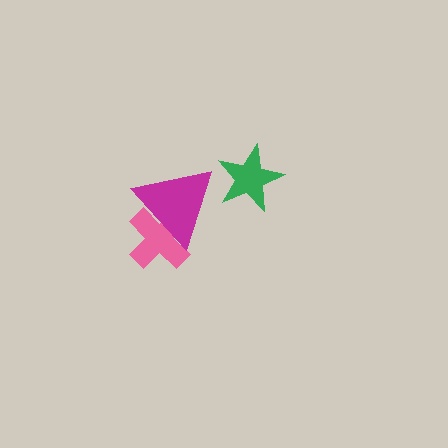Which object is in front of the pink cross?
The magenta triangle is in front of the pink cross.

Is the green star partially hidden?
No, no other shape covers it.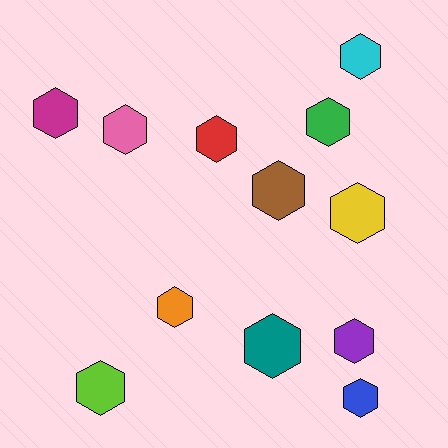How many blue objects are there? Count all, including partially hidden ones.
There is 1 blue object.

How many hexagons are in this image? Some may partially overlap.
There are 12 hexagons.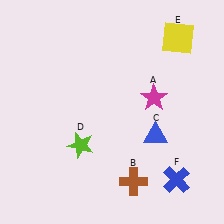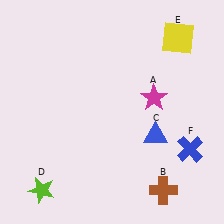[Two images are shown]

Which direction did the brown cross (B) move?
The brown cross (B) moved right.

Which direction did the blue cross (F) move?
The blue cross (F) moved up.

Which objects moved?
The objects that moved are: the brown cross (B), the lime star (D), the blue cross (F).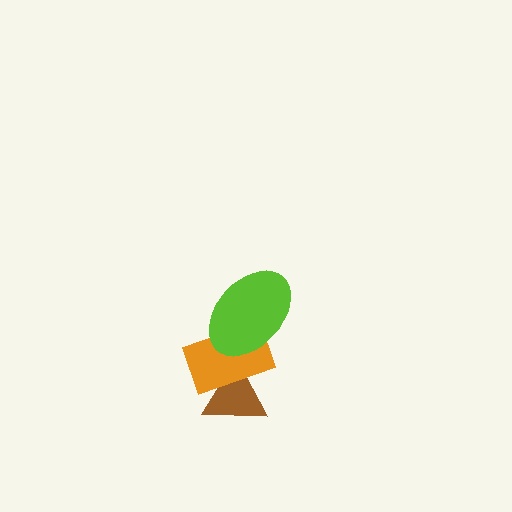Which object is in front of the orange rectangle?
The lime ellipse is in front of the orange rectangle.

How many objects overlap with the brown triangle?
1 object overlaps with the brown triangle.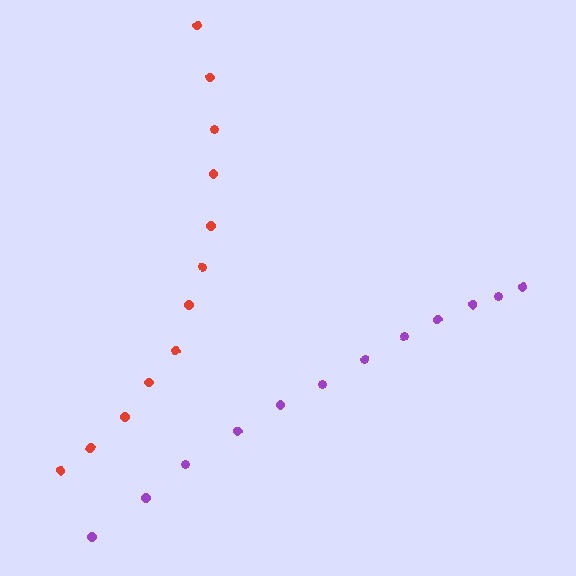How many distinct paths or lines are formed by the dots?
There are 2 distinct paths.